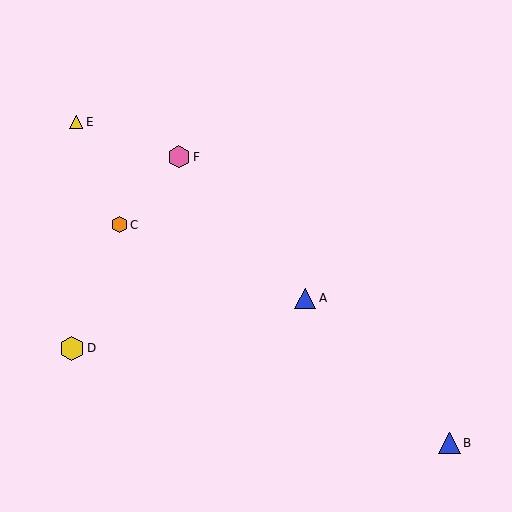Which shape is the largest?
The yellow hexagon (labeled D) is the largest.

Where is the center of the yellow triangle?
The center of the yellow triangle is at (76, 122).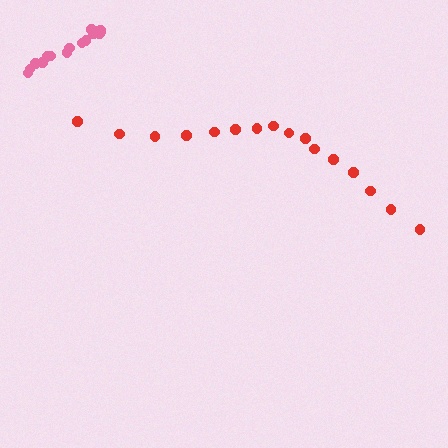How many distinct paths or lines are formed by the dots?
There are 2 distinct paths.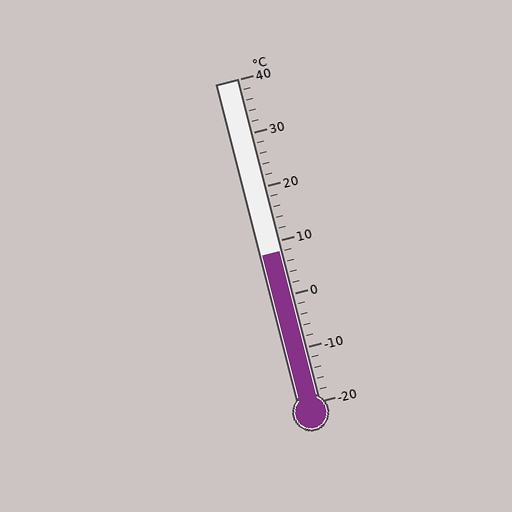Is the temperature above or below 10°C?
The temperature is below 10°C.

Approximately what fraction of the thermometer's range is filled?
The thermometer is filled to approximately 45% of its range.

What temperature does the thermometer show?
The thermometer shows approximately 8°C.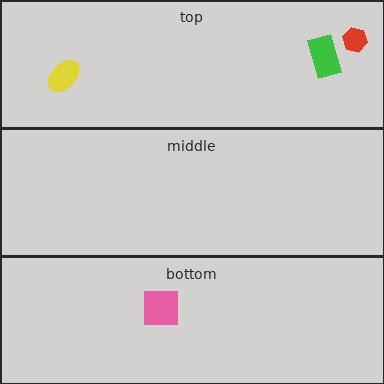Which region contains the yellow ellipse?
The top region.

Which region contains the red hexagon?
The top region.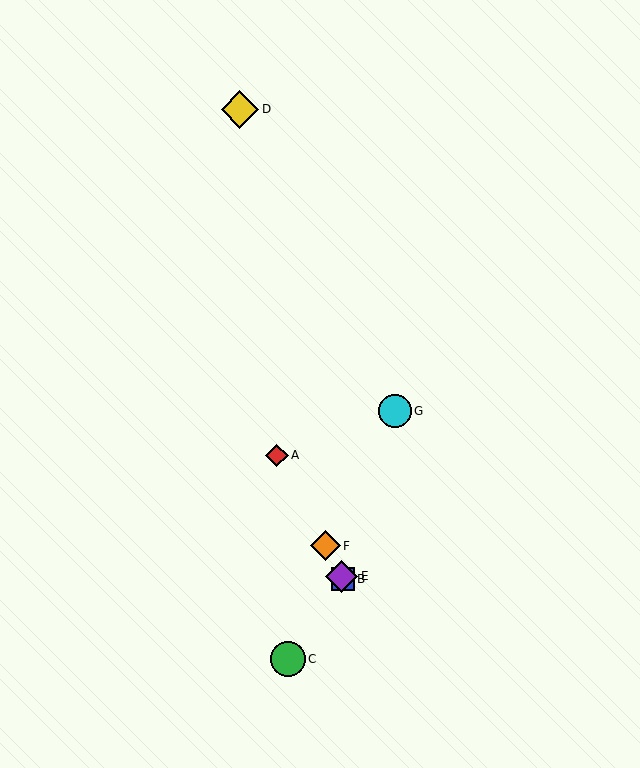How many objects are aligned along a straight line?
4 objects (A, B, E, F) are aligned along a straight line.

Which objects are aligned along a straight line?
Objects A, B, E, F are aligned along a straight line.